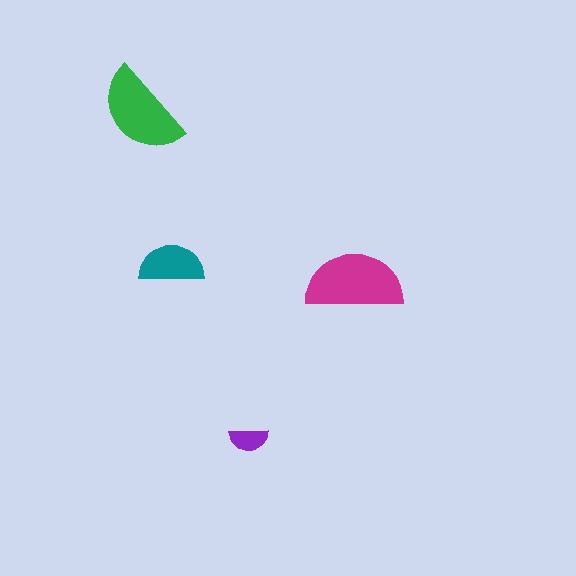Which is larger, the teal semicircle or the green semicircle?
The green one.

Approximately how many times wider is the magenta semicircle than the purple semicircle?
About 2.5 times wider.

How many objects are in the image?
There are 4 objects in the image.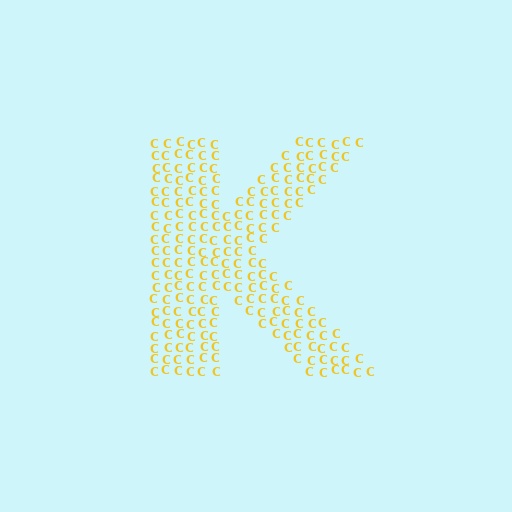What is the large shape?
The large shape is the letter K.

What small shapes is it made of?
It is made of small letter C's.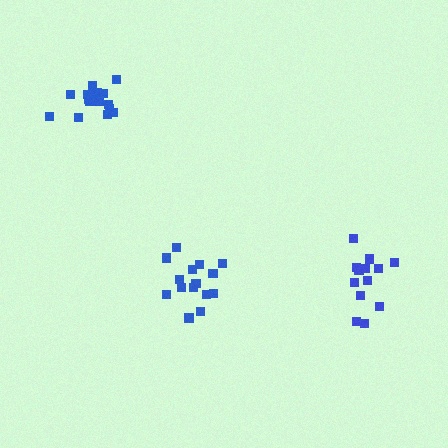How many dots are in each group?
Group 1: 15 dots, Group 2: 15 dots, Group 3: 13 dots (43 total).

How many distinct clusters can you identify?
There are 3 distinct clusters.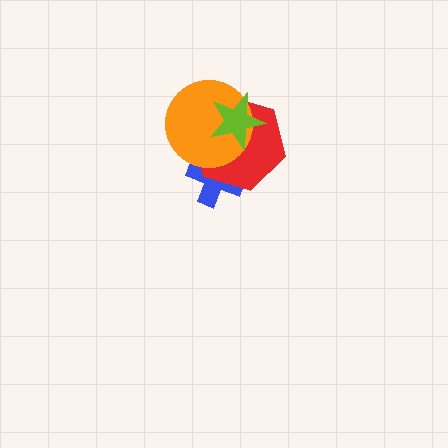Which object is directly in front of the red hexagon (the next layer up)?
The orange circle is directly in front of the red hexagon.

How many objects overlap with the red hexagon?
3 objects overlap with the red hexagon.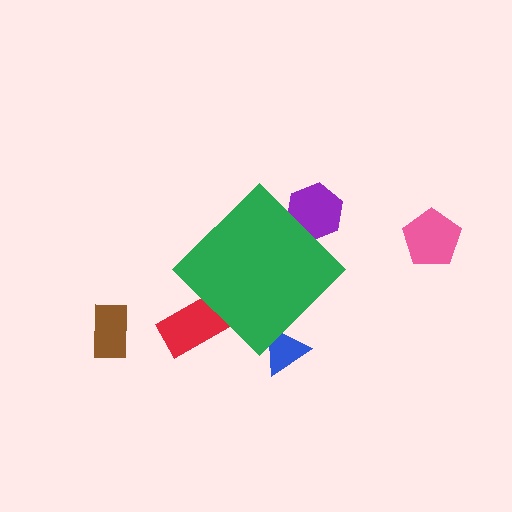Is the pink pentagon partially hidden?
No, the pink pentagon is fully visible.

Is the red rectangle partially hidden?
Yes, the red rectangle is partially hidden behind the green diamond.